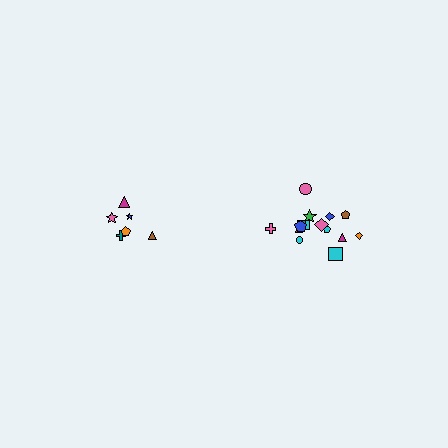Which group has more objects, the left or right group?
The right group.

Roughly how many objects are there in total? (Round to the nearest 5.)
Roughly 20 objects in total.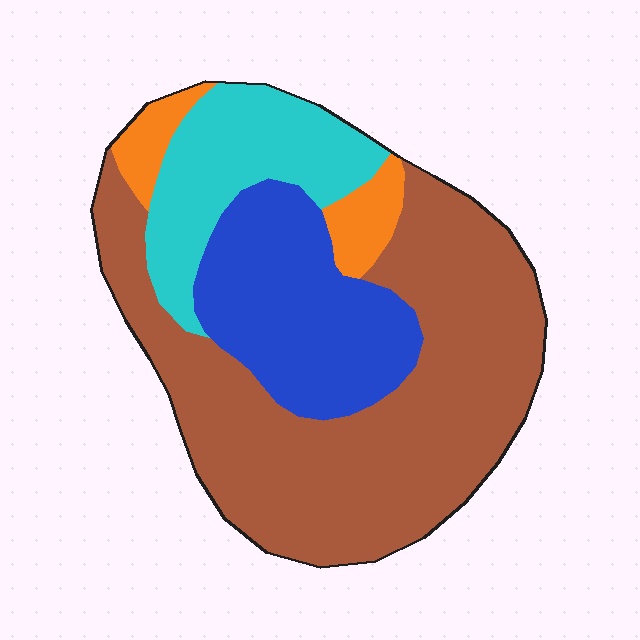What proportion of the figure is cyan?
Cyan takes up about one sixth (1/6) of the figure.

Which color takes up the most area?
Brown, at roughly 55%.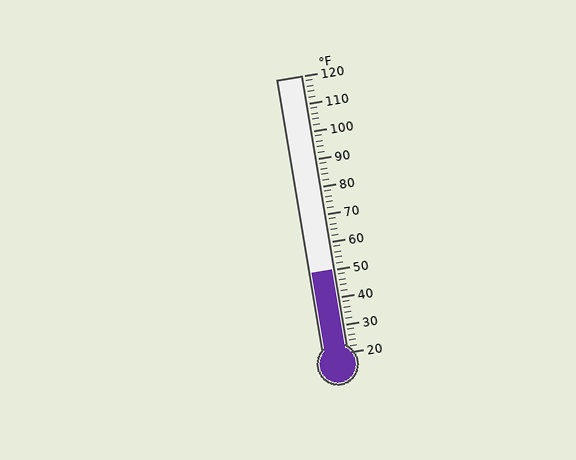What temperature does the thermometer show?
The thermometer shows approximately 50°F.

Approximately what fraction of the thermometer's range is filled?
The thermometer is filled to approximately 30% of its range.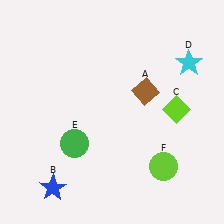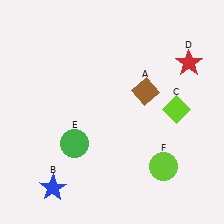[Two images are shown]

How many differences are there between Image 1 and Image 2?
There is 1 difference between the two images.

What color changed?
The star (D) changed from cyan in Image 1 to red in Image 2.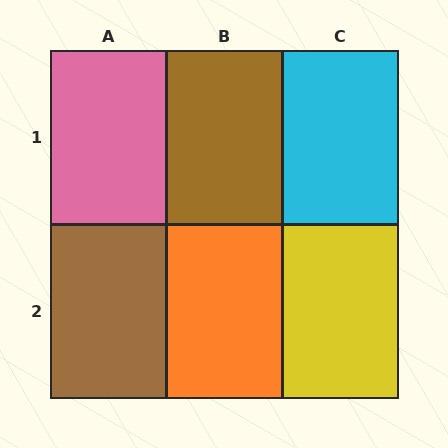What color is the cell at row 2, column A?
Brown.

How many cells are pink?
1 cell is pink.